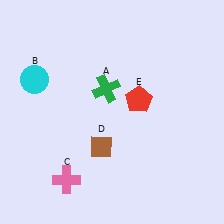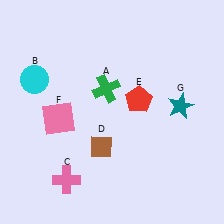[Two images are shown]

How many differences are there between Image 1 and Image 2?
There are 2 differences between the two images.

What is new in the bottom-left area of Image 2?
A pink square (F) was added in the bottom-left area of Image 2.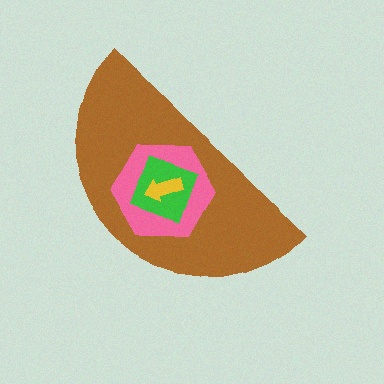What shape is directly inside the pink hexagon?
The green square.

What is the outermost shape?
The brown semicircle.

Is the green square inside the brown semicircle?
Yes.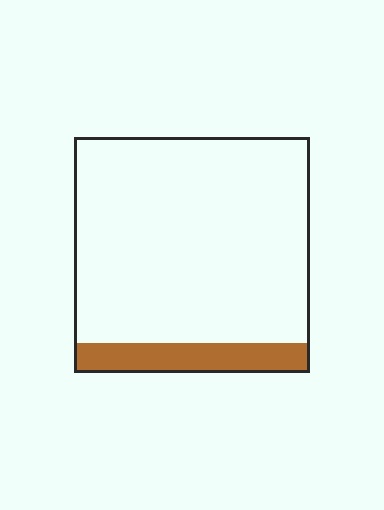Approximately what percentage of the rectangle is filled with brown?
Approximately 15%.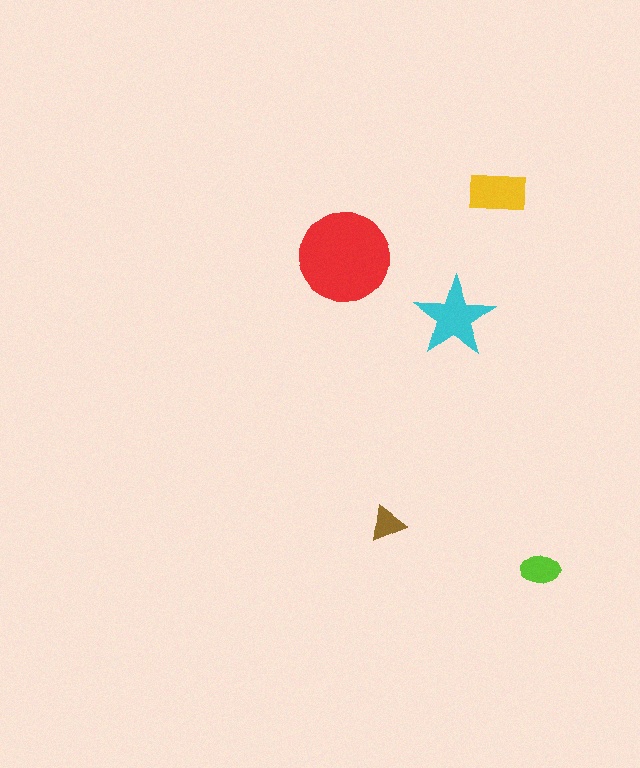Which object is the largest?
The red circle.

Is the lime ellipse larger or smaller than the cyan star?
Smaller.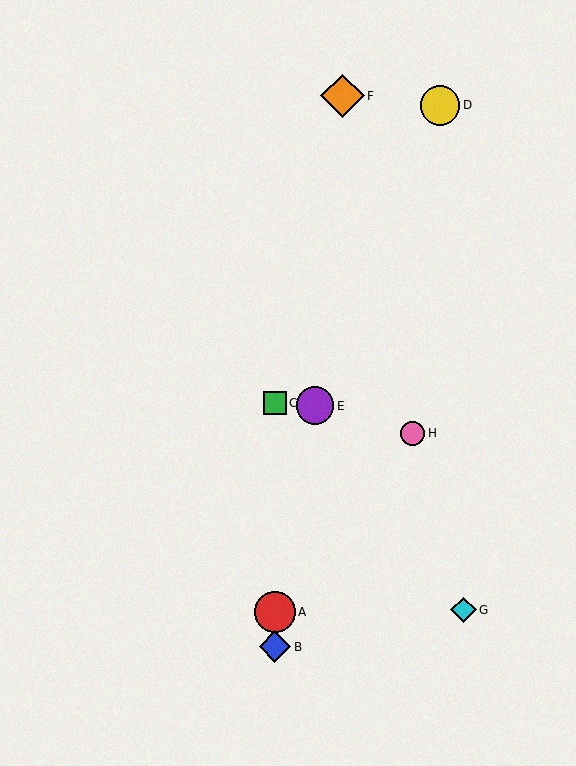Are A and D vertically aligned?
No, A is at x≈275 and D is at x≈440.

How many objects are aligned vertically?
3 objects (A, B, C) are aligned vertically.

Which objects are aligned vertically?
Objects A, B, C are aligned vertically.